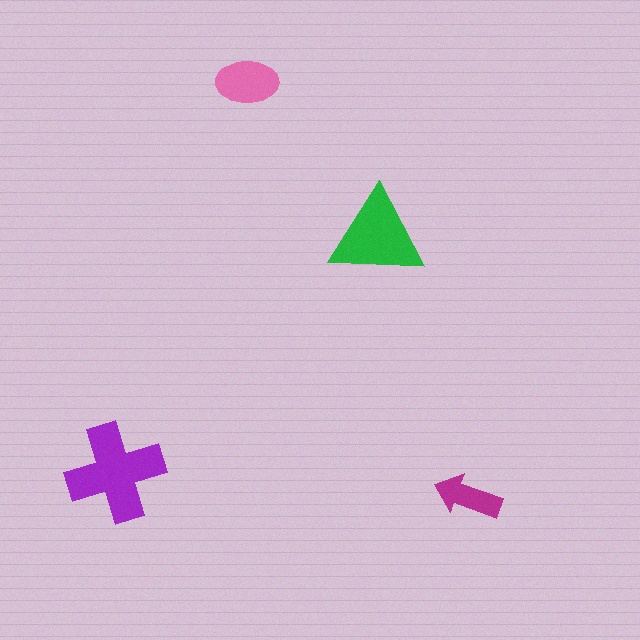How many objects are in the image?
There are 4 objects in the image.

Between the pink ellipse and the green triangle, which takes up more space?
The green triangle.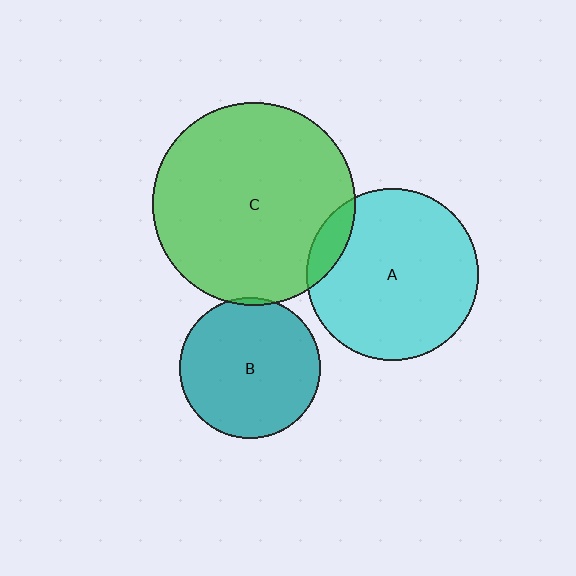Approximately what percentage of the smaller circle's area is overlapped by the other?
Approximately 10%.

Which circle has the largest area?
Circle C (green).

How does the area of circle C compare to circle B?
Approximately 2.1 times.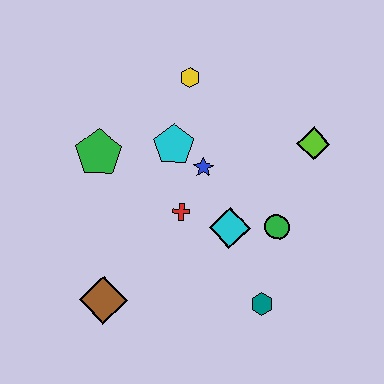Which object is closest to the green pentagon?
The cyan pentagon is closest to the green pentagon.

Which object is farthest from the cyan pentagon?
The teal hexagon is farthest from the cyan pentagon.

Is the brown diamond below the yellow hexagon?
Yes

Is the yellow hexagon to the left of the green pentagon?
No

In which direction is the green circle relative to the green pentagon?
The green circle is to the right of the green pentagon.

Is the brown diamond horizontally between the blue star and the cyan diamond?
No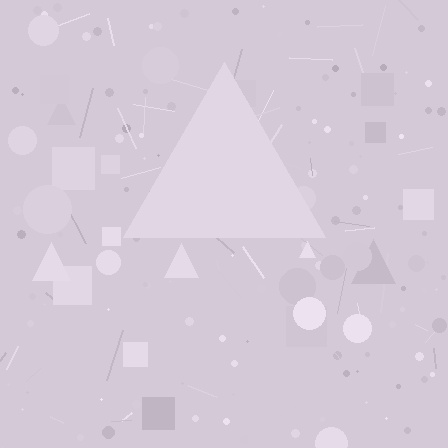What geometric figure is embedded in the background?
A triangle is embedded in the background.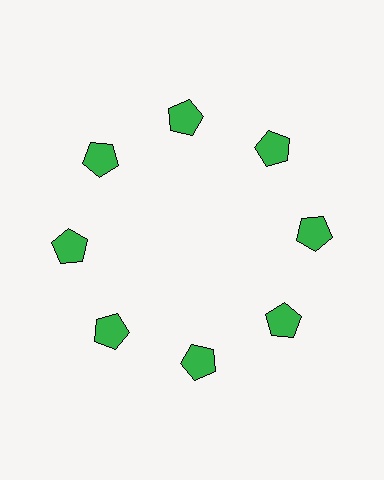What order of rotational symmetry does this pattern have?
This pattern has 8-fold rotational symmetry.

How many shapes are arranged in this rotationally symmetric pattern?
There are 8 shapes, arranged in 8 groups of 1.